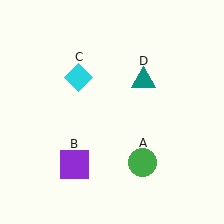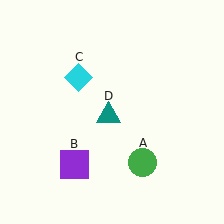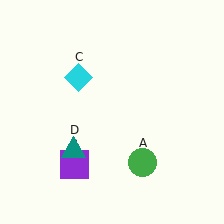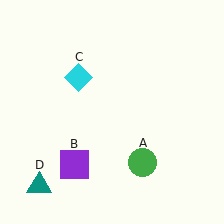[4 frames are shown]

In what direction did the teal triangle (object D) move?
The teal triangle (object D) moved down and to the left.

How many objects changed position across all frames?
1 object changed position: teal triangle (object D).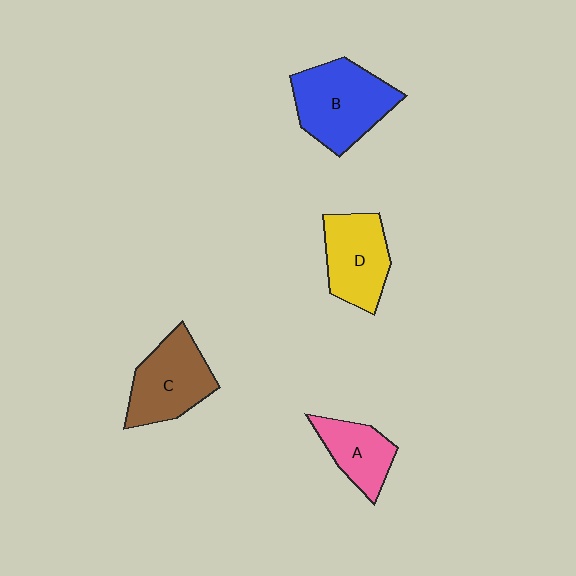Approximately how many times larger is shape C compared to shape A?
Approximately 1.4 times.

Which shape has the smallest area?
Shape A (pink).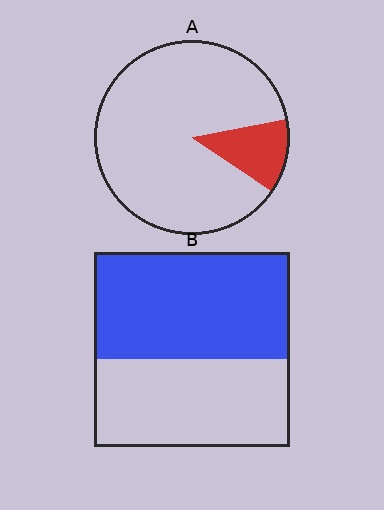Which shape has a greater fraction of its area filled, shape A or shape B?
Shape B.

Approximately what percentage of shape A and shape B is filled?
A is approximately 15% and B is approximately 55%.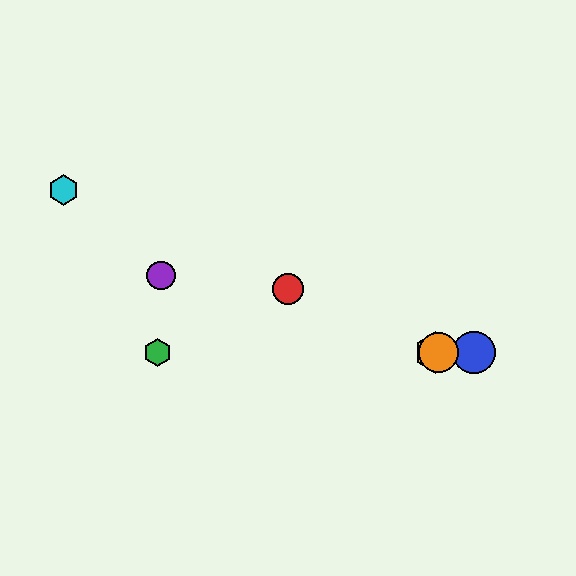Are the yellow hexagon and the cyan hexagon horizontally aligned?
No, the yellow hexagon is at y≈353 and the cyan hexagon is at y≈190.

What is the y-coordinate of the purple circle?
The purple circle is at y≈275.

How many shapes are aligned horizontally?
4 shapes (the blue circle, the green hexagon, the yellow hexagon, the orange circle) are aligned horizontally.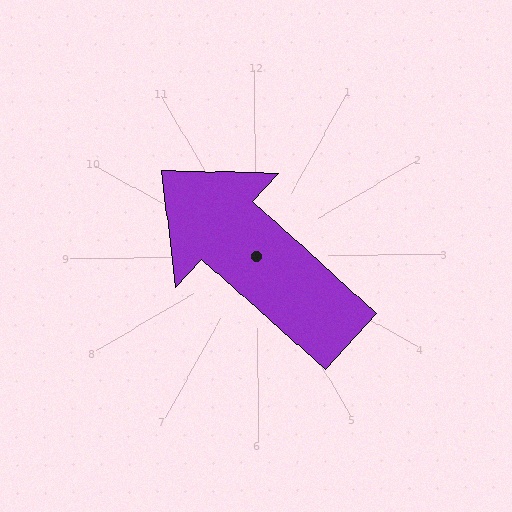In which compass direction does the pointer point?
Northwest.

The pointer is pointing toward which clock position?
Roughly 10 o'clock.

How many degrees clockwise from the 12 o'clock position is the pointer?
Approximately 313 degrees.